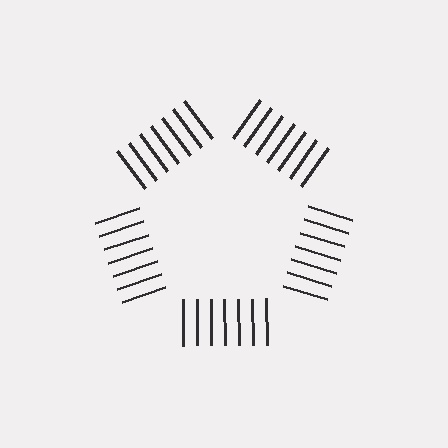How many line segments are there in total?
35 — 7 along each of the 5 edges.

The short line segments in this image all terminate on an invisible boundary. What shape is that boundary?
An illusory pentagon — the line segments terminate on its edges but no continuous stroke is drawn.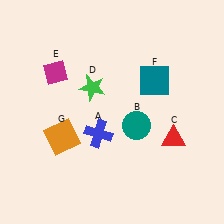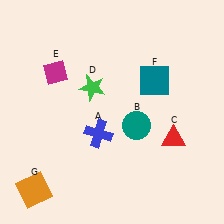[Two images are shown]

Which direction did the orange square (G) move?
The orange square (G) moved down.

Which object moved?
The orange square (G) moved down.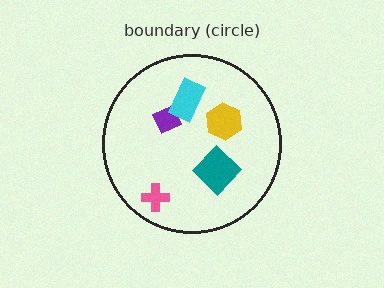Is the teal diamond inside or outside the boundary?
Inside.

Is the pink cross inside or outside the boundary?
Inside.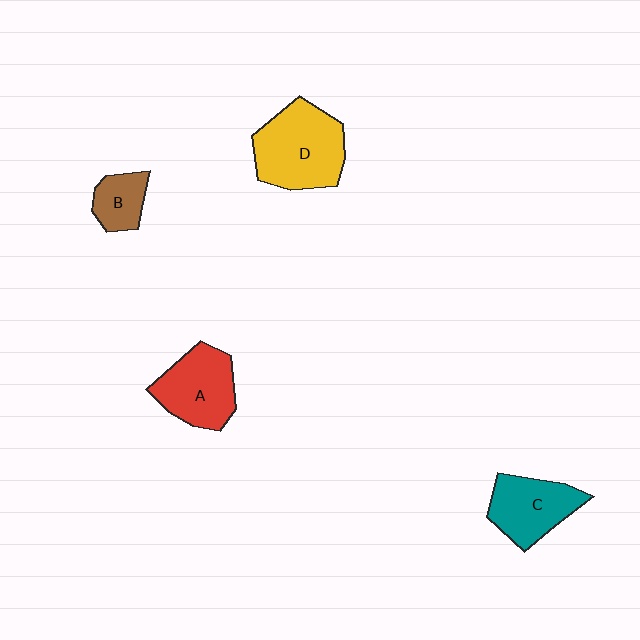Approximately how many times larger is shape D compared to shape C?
Approximately 1.4 times.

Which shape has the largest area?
Shape D (yellow).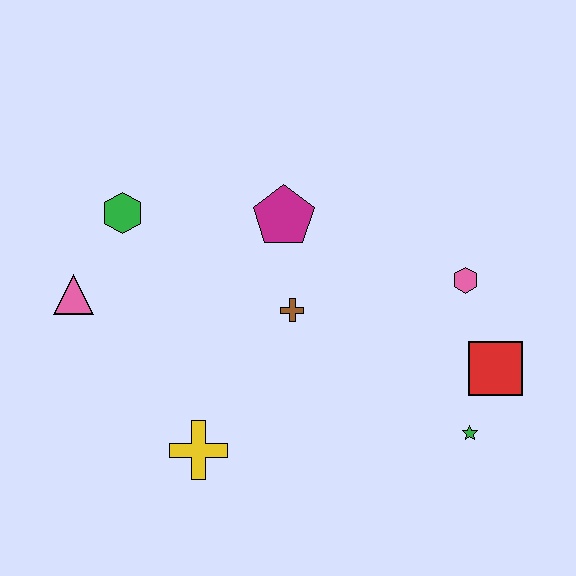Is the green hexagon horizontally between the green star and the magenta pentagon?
No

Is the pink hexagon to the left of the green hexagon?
No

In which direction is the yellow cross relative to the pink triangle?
The yellow cross is below the pink triangle.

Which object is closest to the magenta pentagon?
The brown cross is closest to the magenta pentagon.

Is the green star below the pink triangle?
Yes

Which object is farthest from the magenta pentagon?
The green star is farthest from the magenta pentagon.